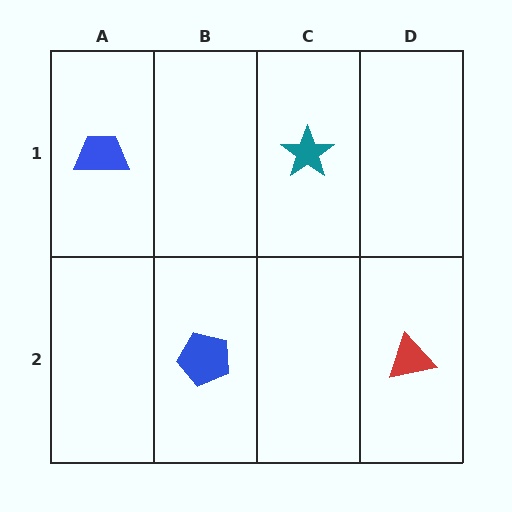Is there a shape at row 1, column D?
No, that cell is empty.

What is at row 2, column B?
A blue pentagon.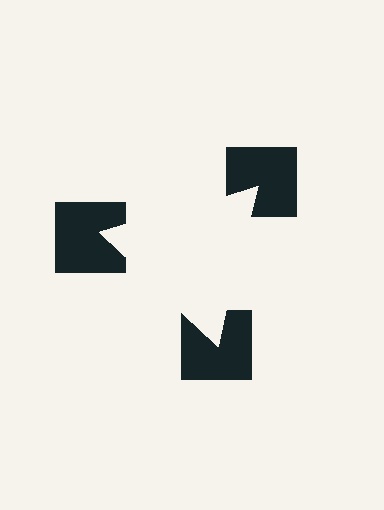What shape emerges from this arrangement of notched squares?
An illusory triangle — its edges are inferred from the aligned wedge cuts in the notched squares, not physically drawn.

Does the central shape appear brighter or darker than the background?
It typically appears slightly brighter than the background, even though no actual brightness change is drawn.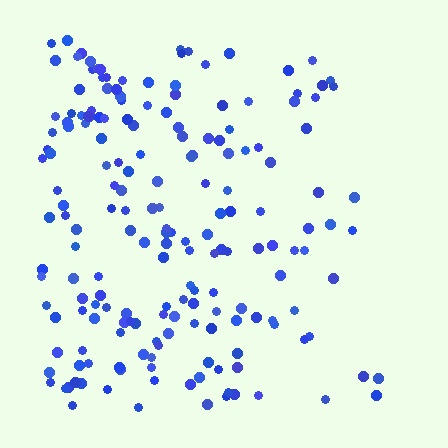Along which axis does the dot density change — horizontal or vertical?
Horizontal.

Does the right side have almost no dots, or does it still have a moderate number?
Still a moderate number, just noticeably fewer than the left.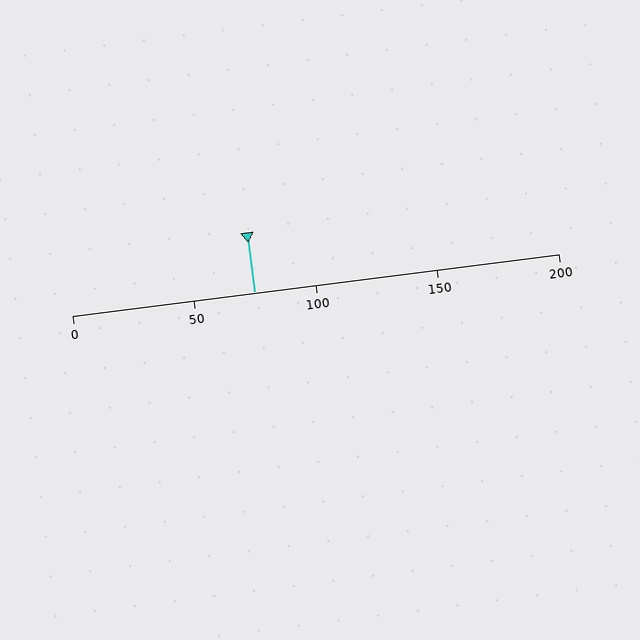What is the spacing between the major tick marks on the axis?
The major ticks are spaced 50 apart.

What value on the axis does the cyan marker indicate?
The marker indicates approximately 75.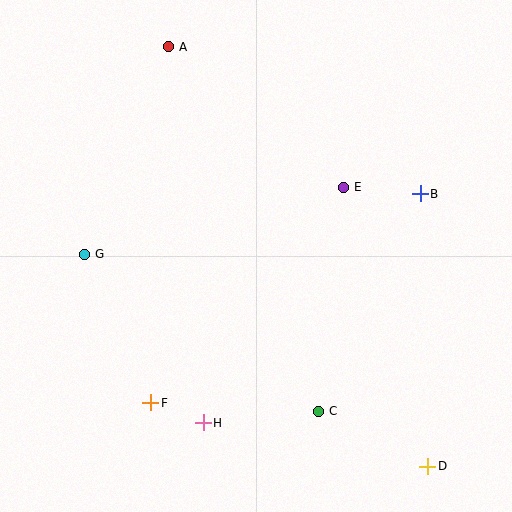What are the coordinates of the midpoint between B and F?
The midpoint between B and F is at (285, 298).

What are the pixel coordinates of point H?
Point H is at (203, 423).